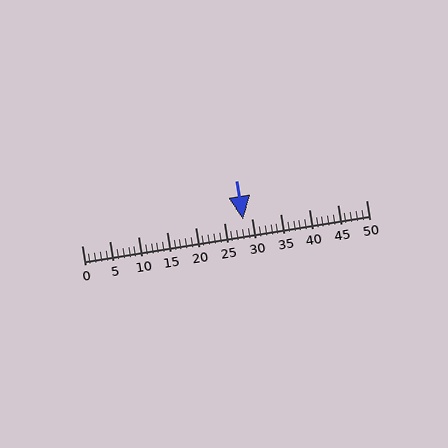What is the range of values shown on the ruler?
The ruler shows values from 0 to 50.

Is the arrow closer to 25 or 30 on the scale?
The arrow is closer to 30.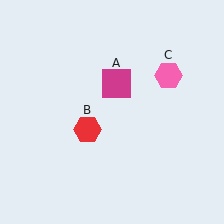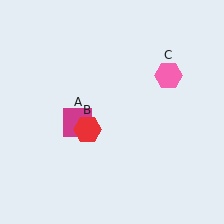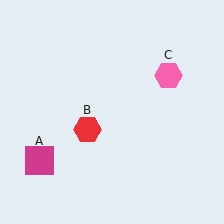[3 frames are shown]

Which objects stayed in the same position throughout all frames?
Red hexagon (object B) and pink hexagon (object C) remained stationary.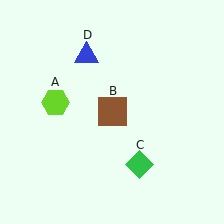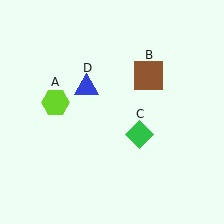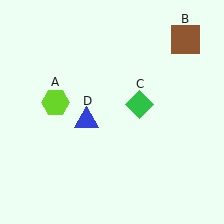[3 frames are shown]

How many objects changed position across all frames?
3 objects changed position: brown square (object B), green diamond (object C), blue triangle (object D).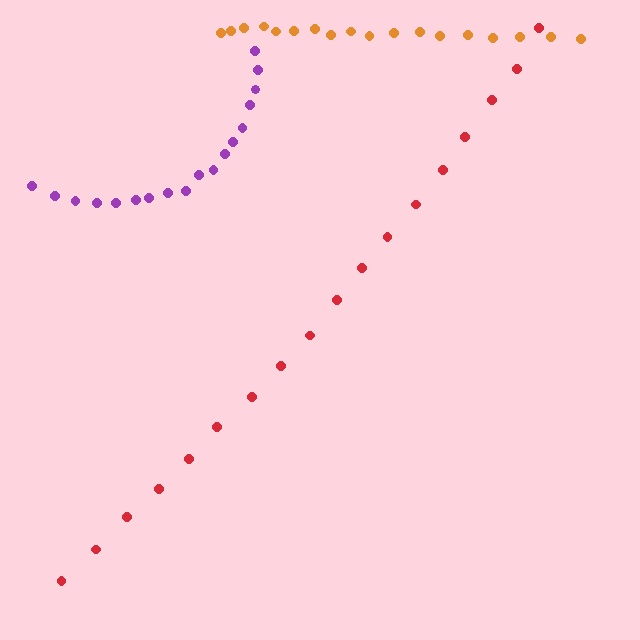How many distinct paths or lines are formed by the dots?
There are 3 distinct paths.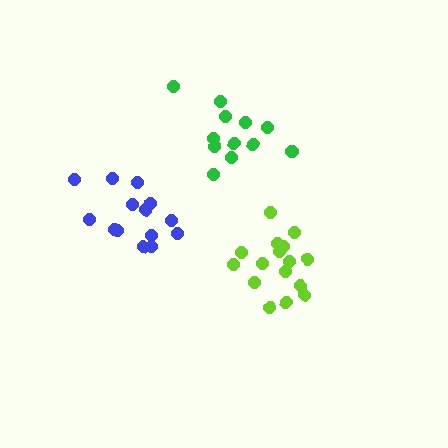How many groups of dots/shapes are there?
There are 3 groups.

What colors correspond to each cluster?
The clusters are colored: green, lime, blue.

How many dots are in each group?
Group 1: 12 dots, Group 2: 16 dots, Group 3: 14 dots (42 total).